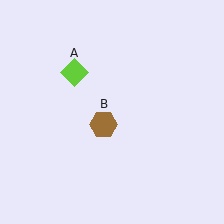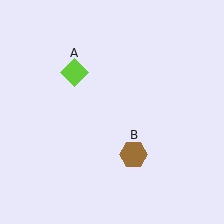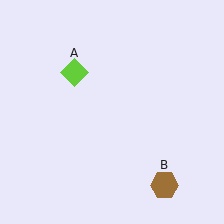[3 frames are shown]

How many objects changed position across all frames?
1 object changed position: brown hexagon (object B).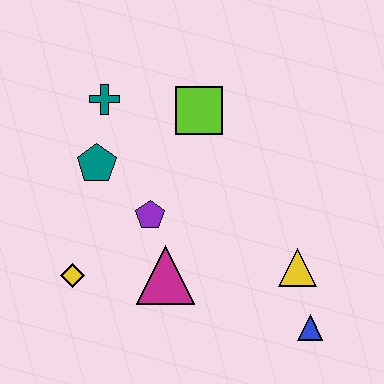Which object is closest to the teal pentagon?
The teal cross is closest to the teal pentagon.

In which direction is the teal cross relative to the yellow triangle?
The teal cross is to the left of the yellow triangle.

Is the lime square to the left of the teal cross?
No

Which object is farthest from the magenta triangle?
The teal cross is farthest from the magenta triangle.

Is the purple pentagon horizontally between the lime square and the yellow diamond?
Yes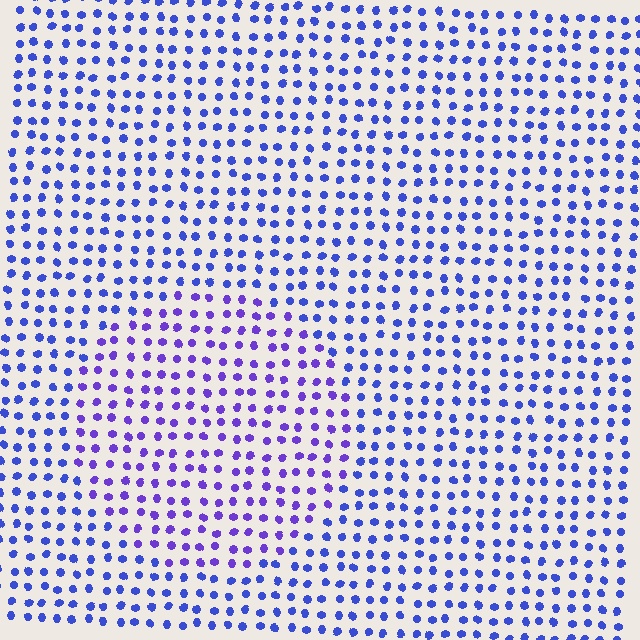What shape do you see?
I see a circle.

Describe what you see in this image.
The image is filled with small blue elements in a uniform arrangement. A circle-shaped region is visible where the elements are tinted to a slightly different hue, forming a subtle color boundary.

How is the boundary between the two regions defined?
The boundary is defined purely by a slight shift in hue (about 28 degrees). Spacing, size, and orientation are identical on both sides.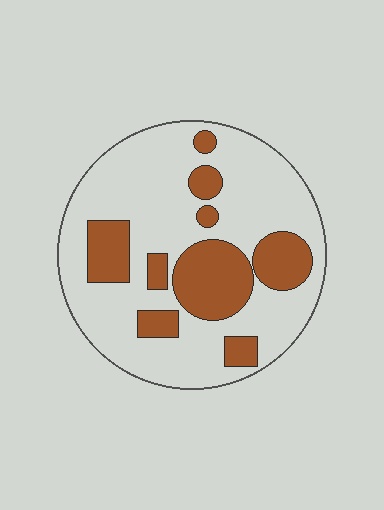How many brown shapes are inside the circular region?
9.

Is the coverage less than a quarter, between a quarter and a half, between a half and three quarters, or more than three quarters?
Between a quarter and a half.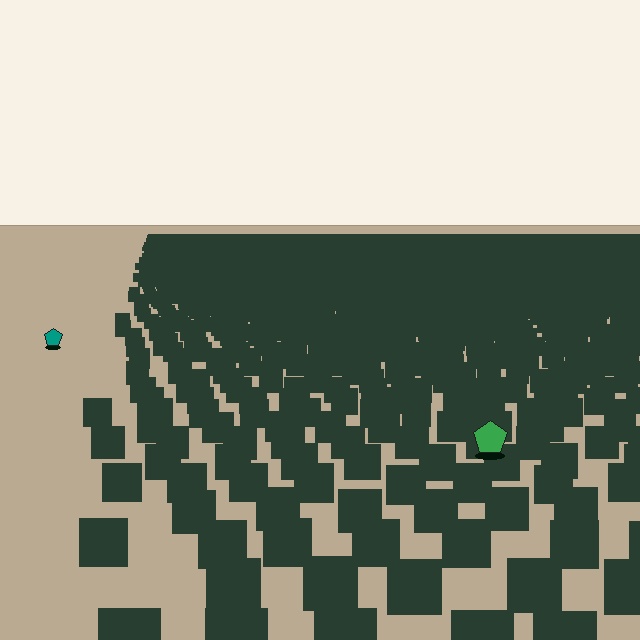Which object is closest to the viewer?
The green pentagon is closest. The texture marks near it are larger and more spread out.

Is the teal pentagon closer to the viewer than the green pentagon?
No. The green pentagon is closer — you can tell from the texture gradient: the ground texture is coarser near it.